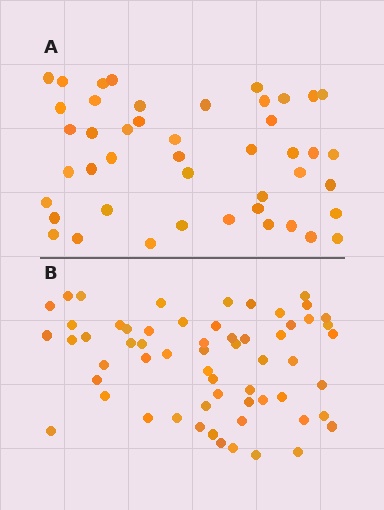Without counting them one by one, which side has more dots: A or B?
Region B (the bottom region) has more dots.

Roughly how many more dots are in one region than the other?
Region B has approximately 15 more dots than region A.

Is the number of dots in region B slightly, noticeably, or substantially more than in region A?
Region B has noticeably more, but not dramatically so. The ratio is roughly 1.3 to 1.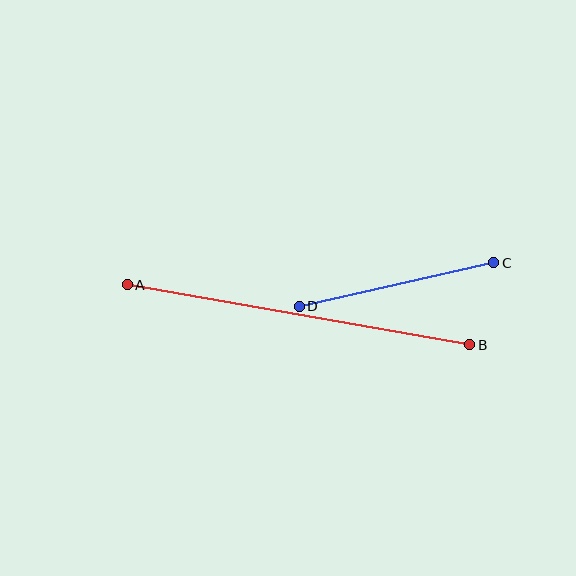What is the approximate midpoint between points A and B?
The midpoint is at approximately (298, 315) pixels.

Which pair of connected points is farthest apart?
Points A and B are farthest apart.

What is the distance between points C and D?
The distance is approximately 199 pixels.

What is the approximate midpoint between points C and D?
The midpoint is at approximately (396, 285) pixels.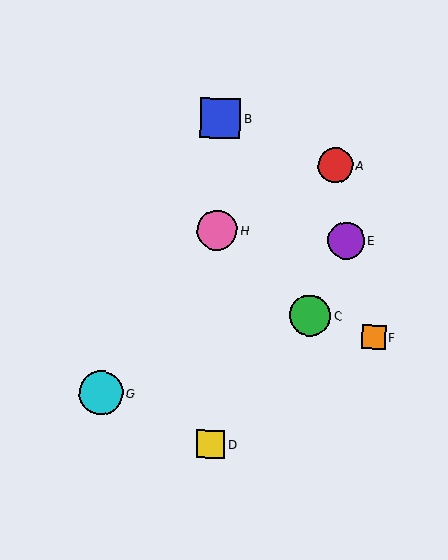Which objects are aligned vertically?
Objects B, D, H are aligned vertically.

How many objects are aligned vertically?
3 objects (B, D, H) are aligned vertically.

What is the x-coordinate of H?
Object H is at x≈217.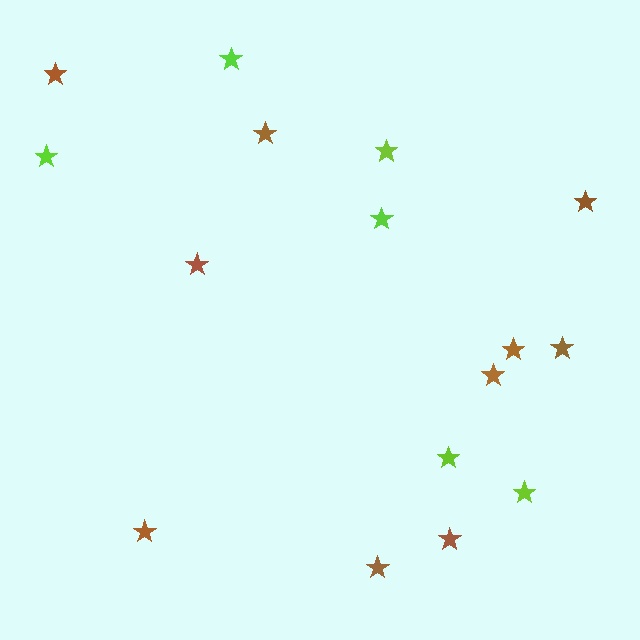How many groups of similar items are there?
There are 2 groups: one group of brown stars (10) and one group of lime stars (6).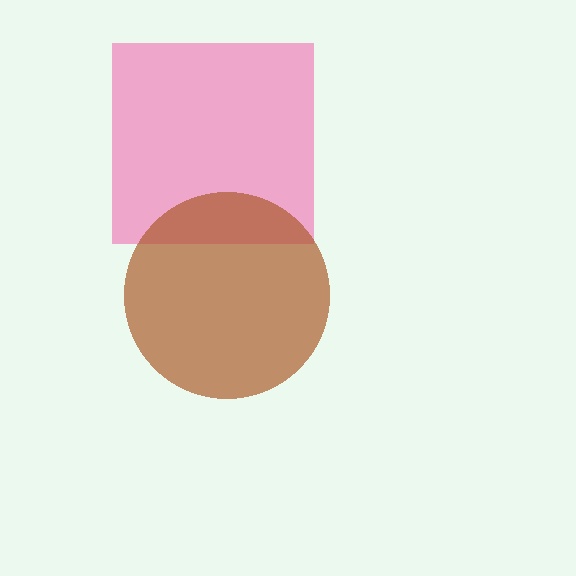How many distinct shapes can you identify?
There are 2 distinct shapes: a pink square, a brown circle.